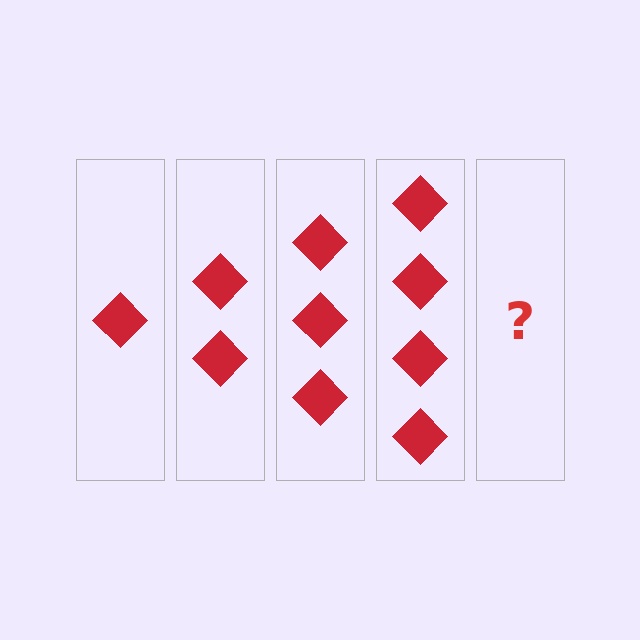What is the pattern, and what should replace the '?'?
The pattern is that each step adds one more diamond. The '?' should be 5 diamonds.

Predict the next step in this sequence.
The next step is 5 diamonds.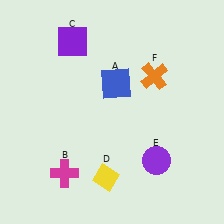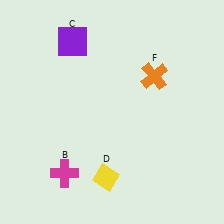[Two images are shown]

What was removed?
The blue square (A), the purple circle (E) were removed in Image 2.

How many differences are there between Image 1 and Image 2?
There are 2 differences between the two images.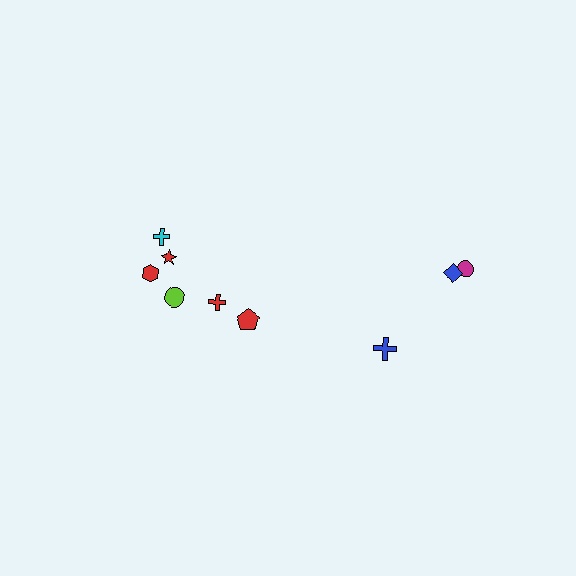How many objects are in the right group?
There are 3 objects.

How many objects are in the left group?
There are 6 objects.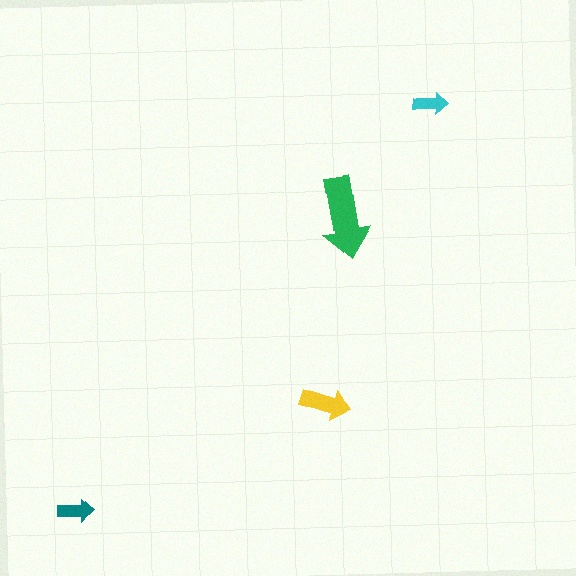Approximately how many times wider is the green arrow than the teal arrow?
About 2 times wider.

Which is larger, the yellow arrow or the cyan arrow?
The yellow one.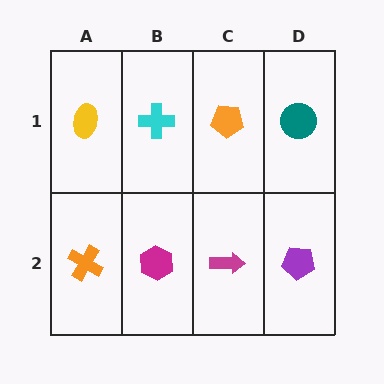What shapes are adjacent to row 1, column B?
A magenta hexagon (row 2, column B), a yellow ellipse (row 1, column A), an orange pentagon (row 1, column C).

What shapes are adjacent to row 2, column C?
An orange pentagon (row 1, column C), a magenta hexagon (row 2, column B), a purple pentagon (row 2, column D).